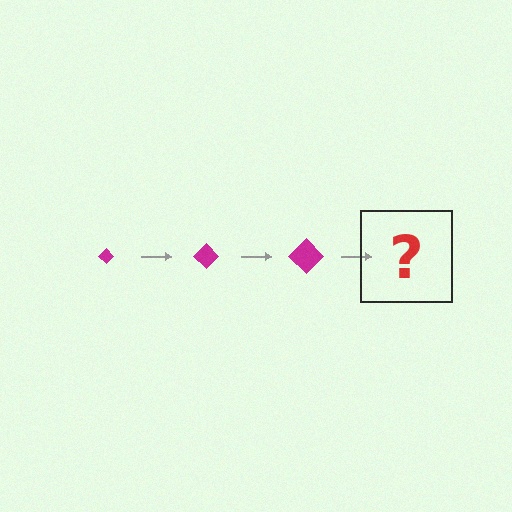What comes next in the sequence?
The next element should be a magenta diamond, larger than the previous one.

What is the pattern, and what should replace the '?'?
The pattern is that the diamond gets progressively larger each step. The '?' should be a magenta diamond, larger than the previous one.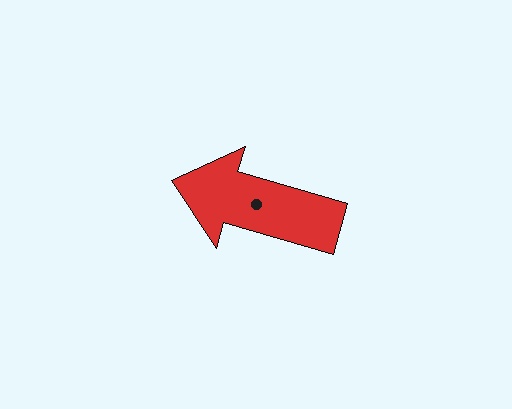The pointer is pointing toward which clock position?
Roughly 10 o'clock.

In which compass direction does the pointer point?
West.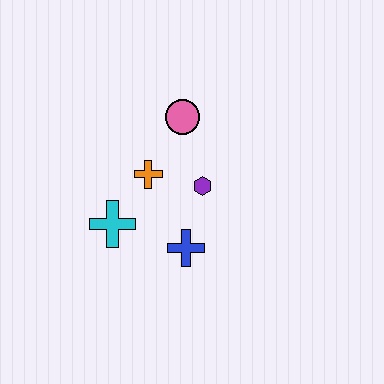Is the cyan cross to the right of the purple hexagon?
No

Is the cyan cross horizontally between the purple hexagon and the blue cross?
No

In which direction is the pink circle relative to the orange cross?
The pink circle is above the orange cross.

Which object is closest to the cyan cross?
The orange cross is closest to the cyan cross.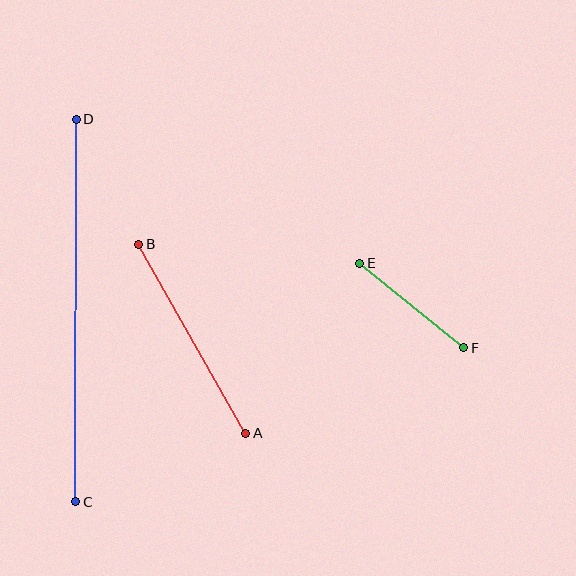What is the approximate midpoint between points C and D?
The midpoint is at approximately (76, 311) pixels.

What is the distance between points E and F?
The distance is approximately 134 pixels.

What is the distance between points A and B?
The distance is approximately 217 pixels.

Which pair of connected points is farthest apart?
Points C and D are farthest apart.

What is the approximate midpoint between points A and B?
The midpoint is at approximately (192, 339) pixels.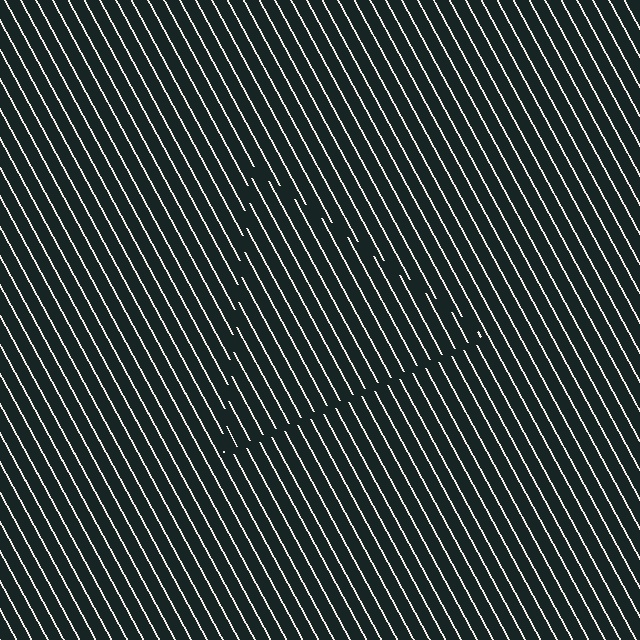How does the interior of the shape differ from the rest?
The interior of the shape contains the same grating, shifted by half a period — the contour is defined by the phase discontinuity where line-ends from the inner and outer gratings abut.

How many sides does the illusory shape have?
3 sides — the line-ends trace a triangle.